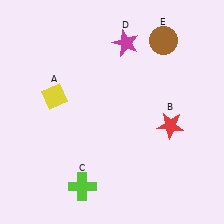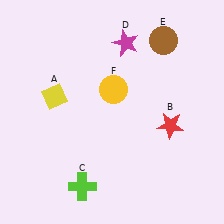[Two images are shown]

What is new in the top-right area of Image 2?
A yellow circle (F) was added in the top-right area of Image 2.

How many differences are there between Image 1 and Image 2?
There is 1 difference between the two images.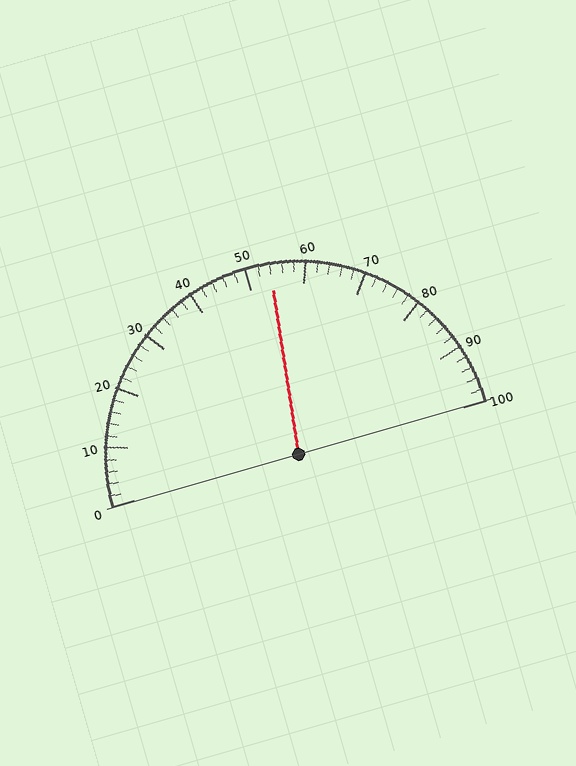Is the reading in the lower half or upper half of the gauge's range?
The reading is in the upper half of the range (0 to 100).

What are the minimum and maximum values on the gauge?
The gauge ranges from 0 to 100.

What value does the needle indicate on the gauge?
The needle indicates approximately 54.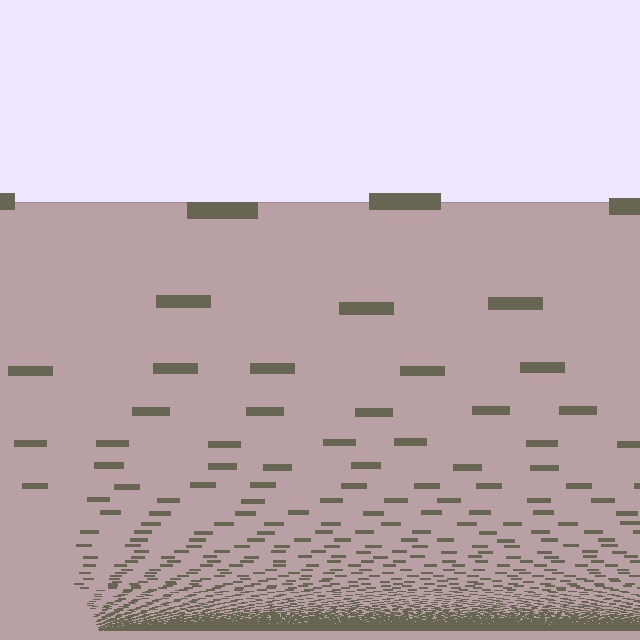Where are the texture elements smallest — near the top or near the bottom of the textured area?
Near the bottom.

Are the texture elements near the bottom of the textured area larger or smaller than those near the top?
Smaller. The gradient is inverted — elements near the bottom are smaller and denser.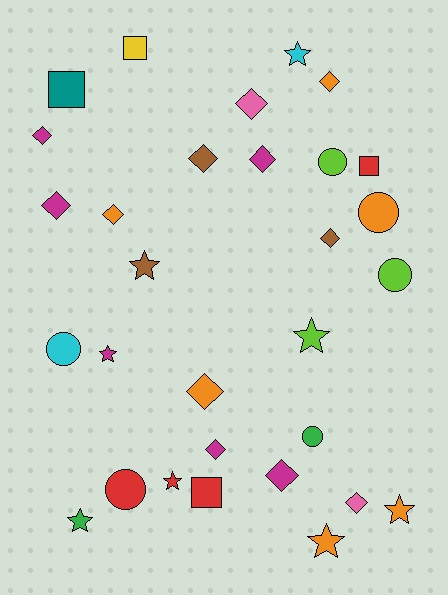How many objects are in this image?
There are 30 objects.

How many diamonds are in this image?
There are 12 diamonds.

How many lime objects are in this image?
There are 3 lime objects.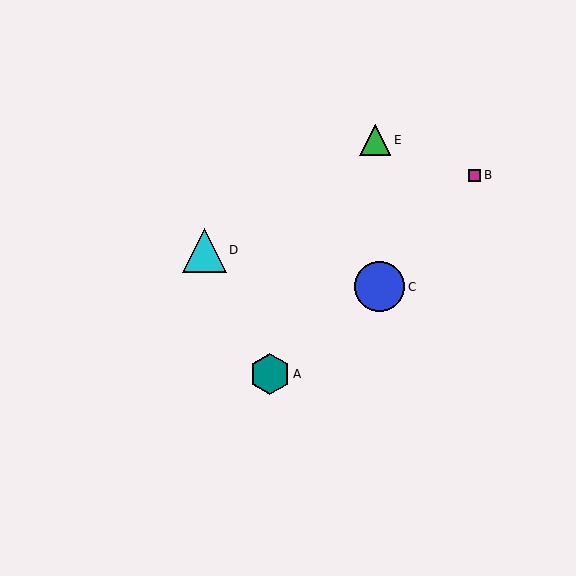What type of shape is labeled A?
Shape A is a teal hexagon.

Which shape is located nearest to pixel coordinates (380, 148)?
The green triangle (labeled E) at (375, 140) is nearest to that location.